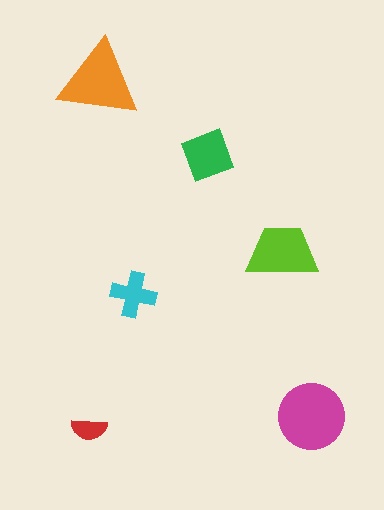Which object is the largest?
The magenta circle.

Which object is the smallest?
The red semicircle.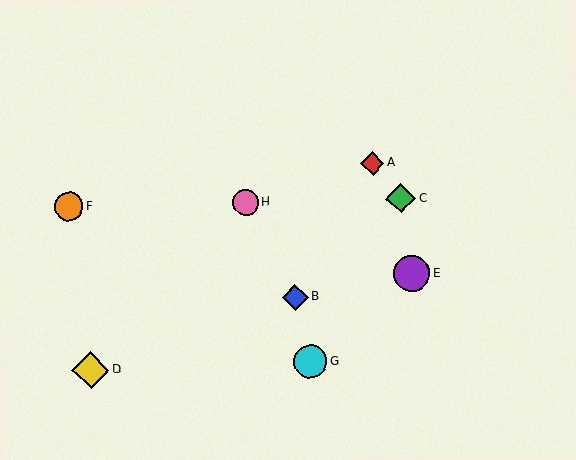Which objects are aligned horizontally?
Objects C, F, H are aligned horizontally.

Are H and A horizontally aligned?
No, H is at y≈202 and A is at y≈163.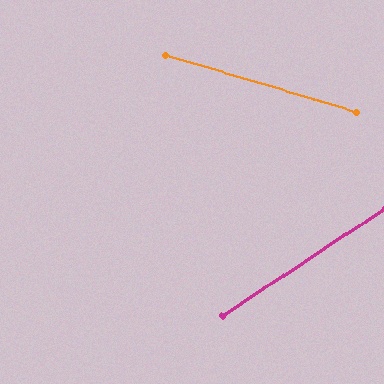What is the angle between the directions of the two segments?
Approximately 50 degrees.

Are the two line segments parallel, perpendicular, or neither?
Neither parallel nor perpendicular — they differ by about 50°.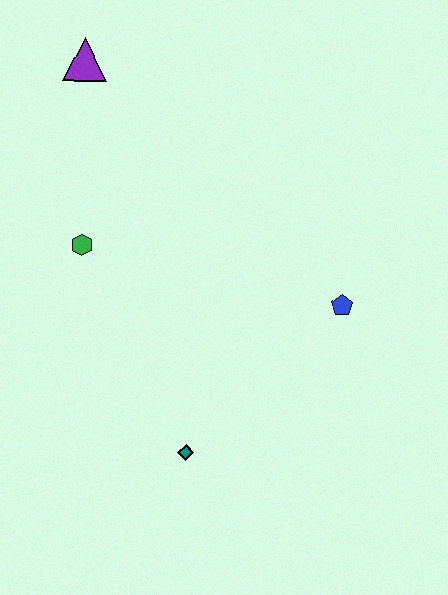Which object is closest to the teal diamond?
The blue pentagon is closest to the teal diamond.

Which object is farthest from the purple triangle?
The teal diamond is farthest from the purple triangle.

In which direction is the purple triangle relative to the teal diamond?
The purple triangle is above the teal diamond.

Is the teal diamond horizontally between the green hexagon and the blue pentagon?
Yes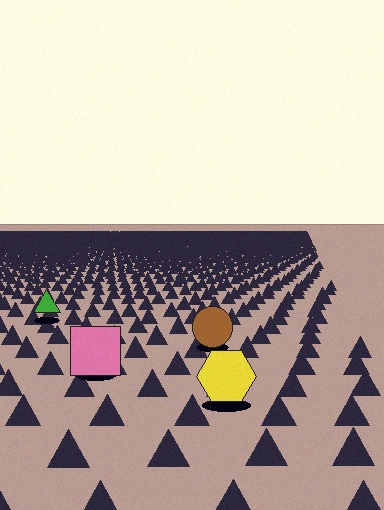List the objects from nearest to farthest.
From nearest to farthest: the yellow hexagon, the pink square, the brown circle, the green triangle.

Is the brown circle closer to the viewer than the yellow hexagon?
No. The yellow hexagon is closer — you can tell from the texture gradient: the ground texture is coarser near it.